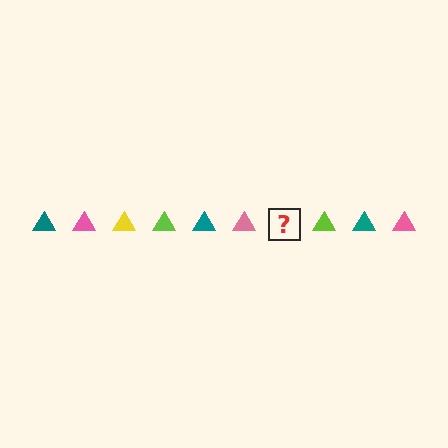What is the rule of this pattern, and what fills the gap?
The rule is that the pattern cycles through teal, pink, yellow, lime triangles. The gap should be filled with a yellow triangle.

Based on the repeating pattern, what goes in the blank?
The blank should be a yellow triangle.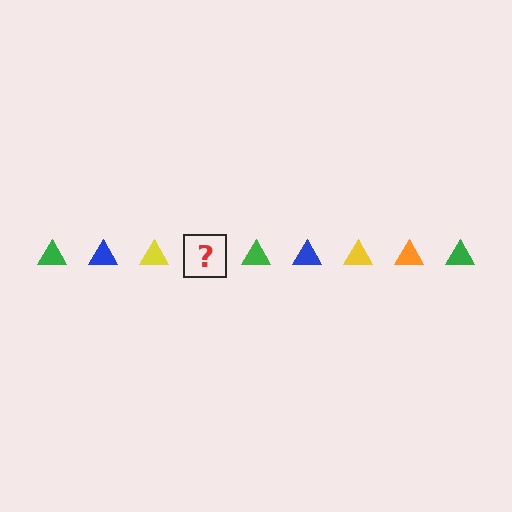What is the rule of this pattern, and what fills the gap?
The rule is that the pattern cycles through green, blue, yellow, orange triangles. The gap should be filled with an orange triangle.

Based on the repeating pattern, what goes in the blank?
The blank should be an orange triangle.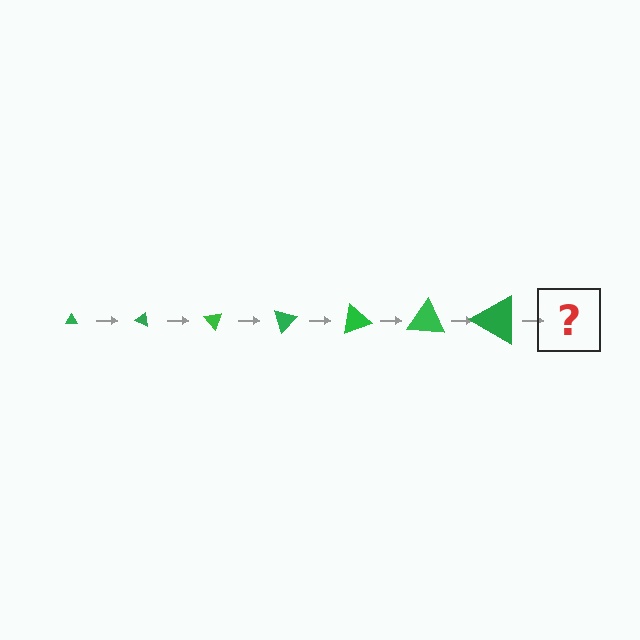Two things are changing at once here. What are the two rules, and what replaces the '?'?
The two rules are that the triangle grows larger each step and it rotates 25 degrees each step. The '?' should be a triangle, larger than the previous one and rotated 175 degrees from the start.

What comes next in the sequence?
The next element should be a triangle, larger than the previous one and rotated 175 degrees from the start.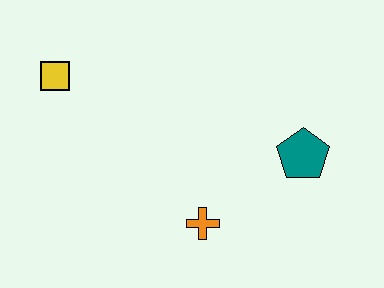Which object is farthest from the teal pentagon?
The yellow square is farthest from the teal pentagon.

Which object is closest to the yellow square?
The orange cross is closest to the yellow square.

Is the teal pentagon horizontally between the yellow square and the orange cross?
No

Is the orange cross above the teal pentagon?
No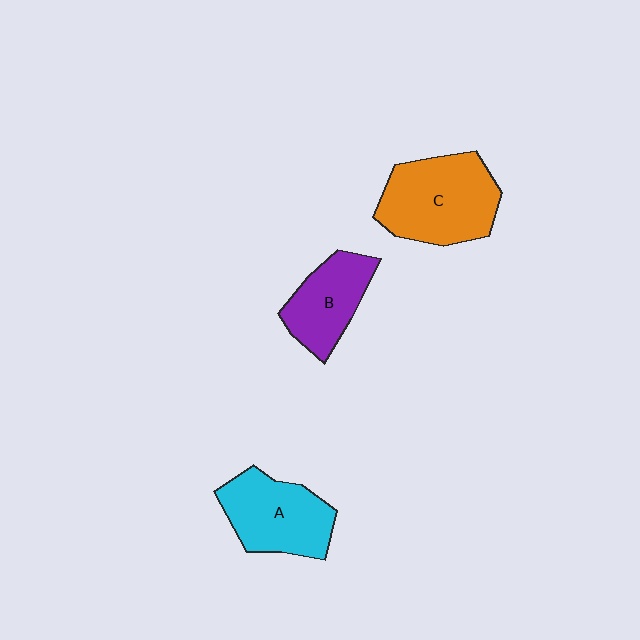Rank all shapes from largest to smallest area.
From largest to smallest: C (orange), A (cyan), B (purple).